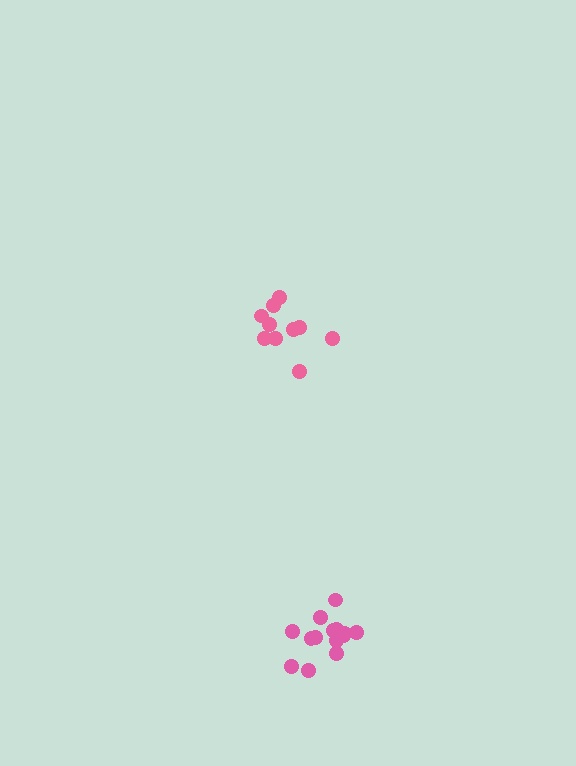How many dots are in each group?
Group 1: 10 dots, Group 2: 14 dots (24 total).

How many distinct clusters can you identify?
There are 2 distinct clusters.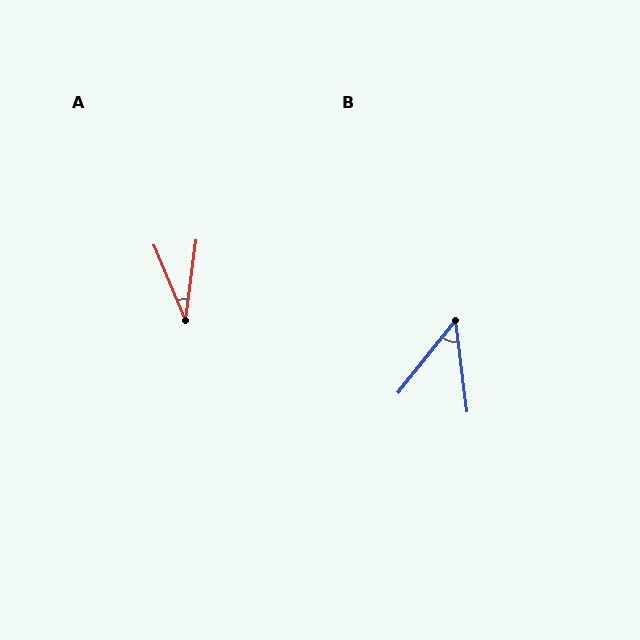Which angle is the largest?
B, at approximately 46 degrees.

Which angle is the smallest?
A, at approximately 30 degrees.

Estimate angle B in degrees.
Approximately 46 degrees.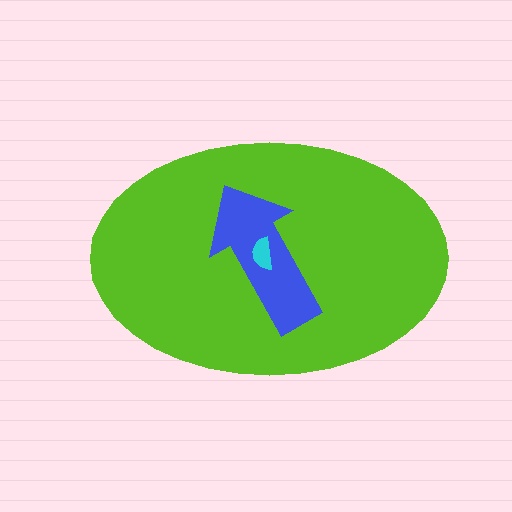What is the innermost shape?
The cyan semicircle.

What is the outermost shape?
The lime ellipse.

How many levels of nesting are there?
3.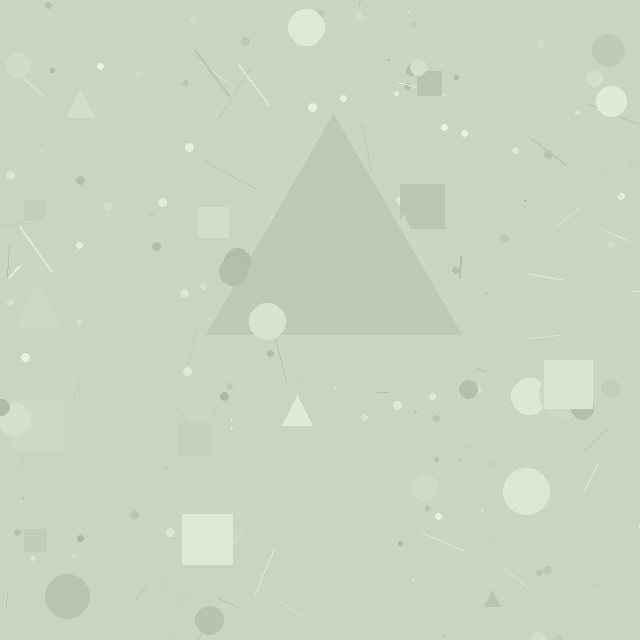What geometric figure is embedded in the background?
A triangle is embedded in the background.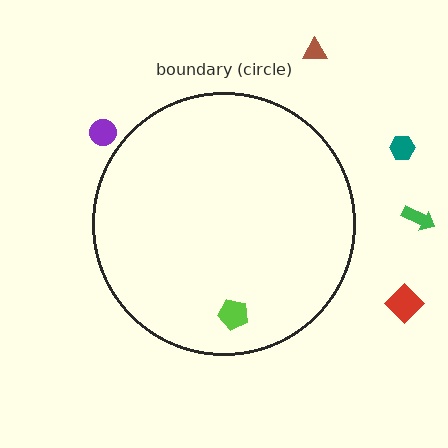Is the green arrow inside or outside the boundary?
Outside.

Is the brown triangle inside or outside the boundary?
Outside.